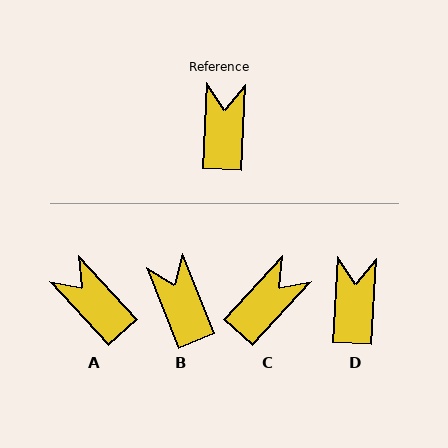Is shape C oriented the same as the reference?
No, it is off by about 39 degrees.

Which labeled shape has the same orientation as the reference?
D.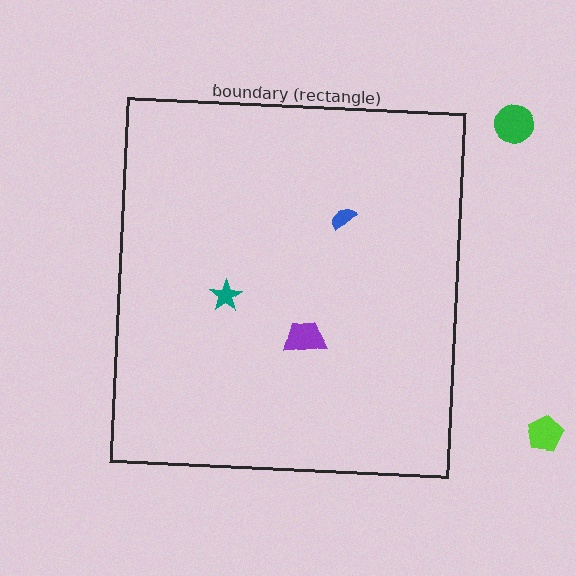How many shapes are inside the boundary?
3 inside, 2 outside.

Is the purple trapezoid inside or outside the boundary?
Inside.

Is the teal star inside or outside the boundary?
Inside.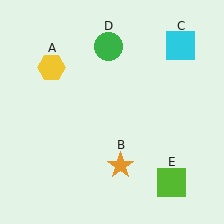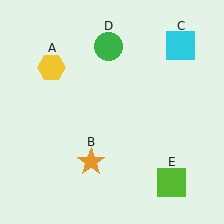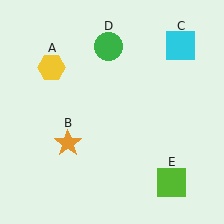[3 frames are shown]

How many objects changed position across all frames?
1 object changed position: orange star (object B).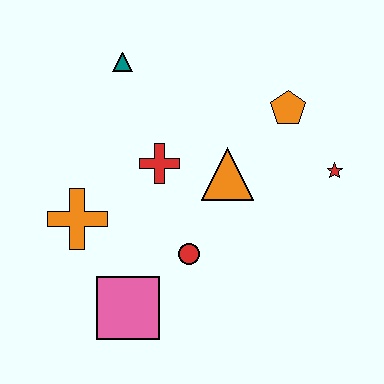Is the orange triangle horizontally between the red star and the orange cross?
Yes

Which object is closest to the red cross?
The orange triangle is closest to the red cross.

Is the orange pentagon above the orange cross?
Yes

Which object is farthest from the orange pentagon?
The pink square is farthest from the orange pentagon.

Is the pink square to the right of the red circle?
No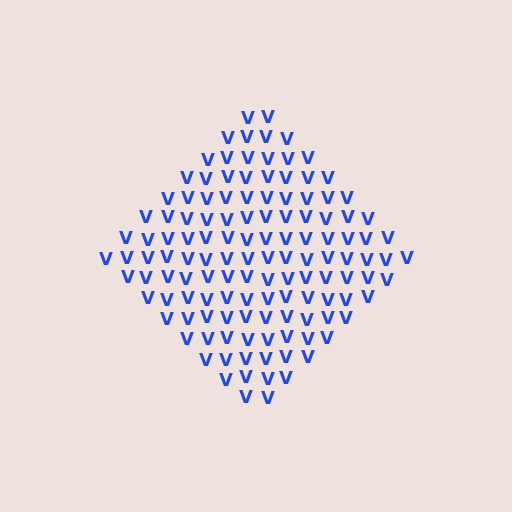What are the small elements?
The small elements are letter V's.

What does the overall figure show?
The overall figure shows a diamond.